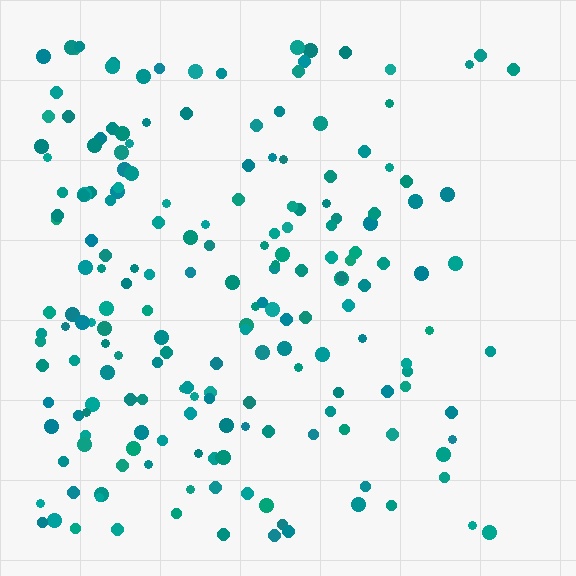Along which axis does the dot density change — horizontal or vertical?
Horizontal.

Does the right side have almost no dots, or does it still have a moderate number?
Still a moderate number, just noticeably fewer than the left.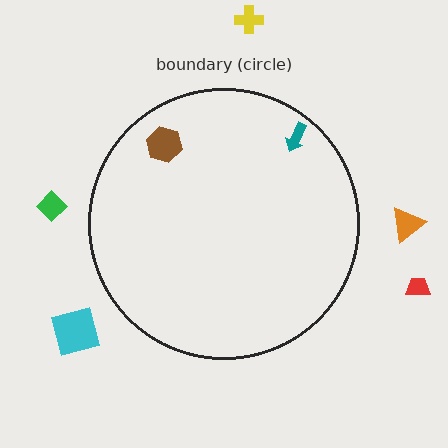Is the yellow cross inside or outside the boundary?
Outside.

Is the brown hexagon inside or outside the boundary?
Inside.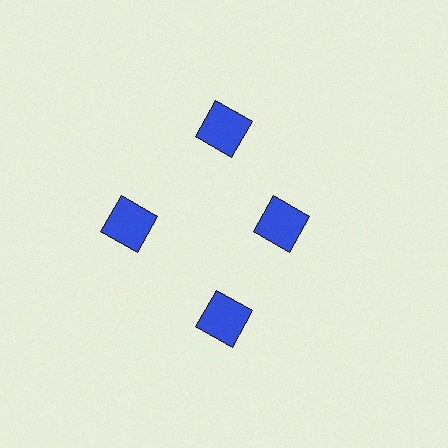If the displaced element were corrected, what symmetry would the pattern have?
It would have 4-fold rotational symmetry — the pattern would map onto itself every 90 degrees.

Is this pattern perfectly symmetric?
No. The 4 blue squares are arranged in a ring, but one element near the 3 o'clock position is pulled inward toward the center, breaking the 4-fold rotational symmetry.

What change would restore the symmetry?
The symmetry would be restored by moving it outward, back onto the ring so that all 4 squares sit at equal angles and equal distance from the center.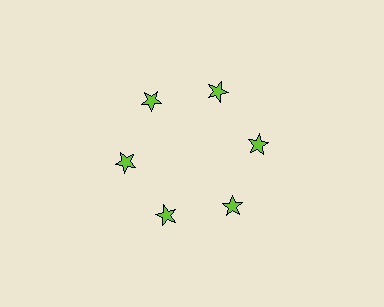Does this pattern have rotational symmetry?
Yes, this pattern has 6-fold rotational symmetry. It looks the same after rotating 60 degrees around the center.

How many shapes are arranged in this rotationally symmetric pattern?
There are 6 shapes, arranged in 6 groups of 1.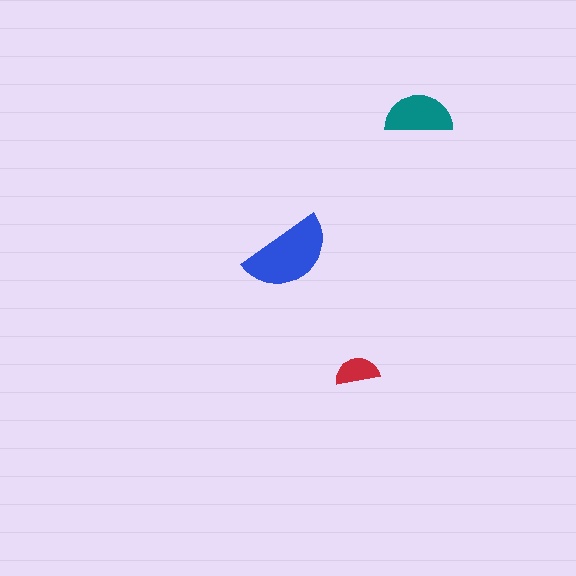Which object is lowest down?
The red semicircle is bottommost.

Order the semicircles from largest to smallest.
the blue one, the teal one, the red one.